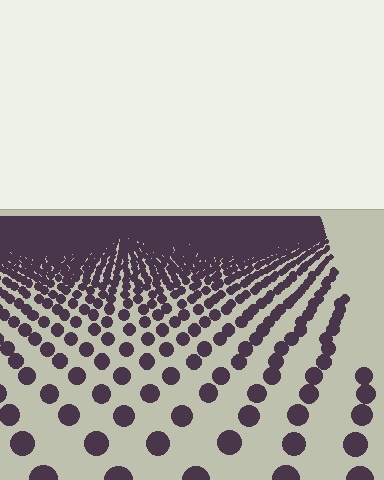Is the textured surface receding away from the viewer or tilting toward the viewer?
The surface is receding away from the viewer. Texture elements get smaller and denser toward the top.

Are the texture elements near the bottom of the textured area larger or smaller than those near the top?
Larger. Near the bottom, elements are closer to the viewer and appear at a bigger on-screen size.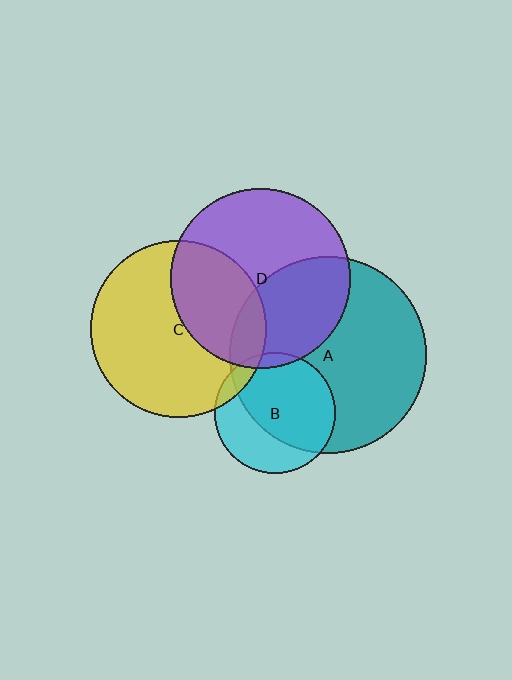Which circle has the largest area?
Circle A (teal).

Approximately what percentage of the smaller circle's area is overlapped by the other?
Approximately 65%.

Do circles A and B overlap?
Yes.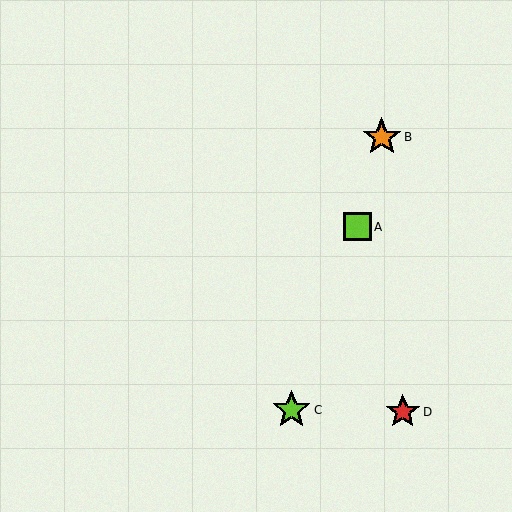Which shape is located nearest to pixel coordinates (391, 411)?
The red star (labeled D) at (403, 412) is nearest to that location.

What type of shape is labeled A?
Shape A is a lime square.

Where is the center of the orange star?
The center of the orange star is at (382, 137).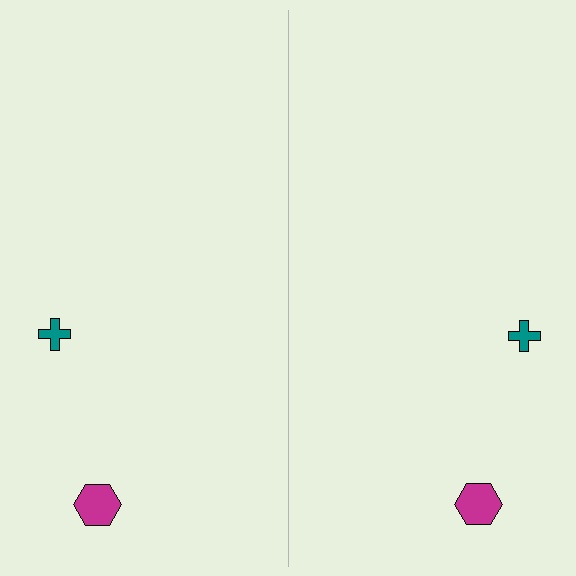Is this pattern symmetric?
Yes, this pattern has bilateral (reflection) symmetry.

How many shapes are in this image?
There are 4 shapes in this image.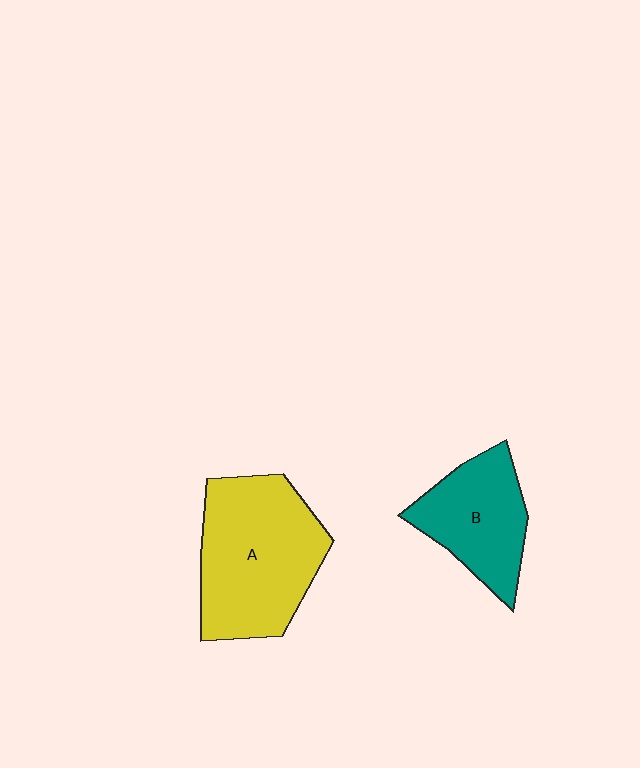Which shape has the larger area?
Shape A (yellow).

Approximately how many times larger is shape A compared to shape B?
Approximately 1.5 times.